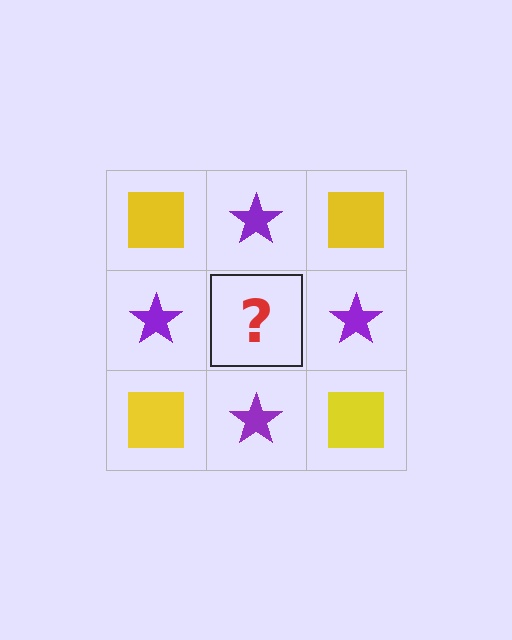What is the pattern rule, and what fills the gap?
The rule is that it alternates yellow square and purple star in a checkerboard pattern. The gap should be filled with a yellow square.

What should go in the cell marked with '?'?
The missing cell should contain a yellow square.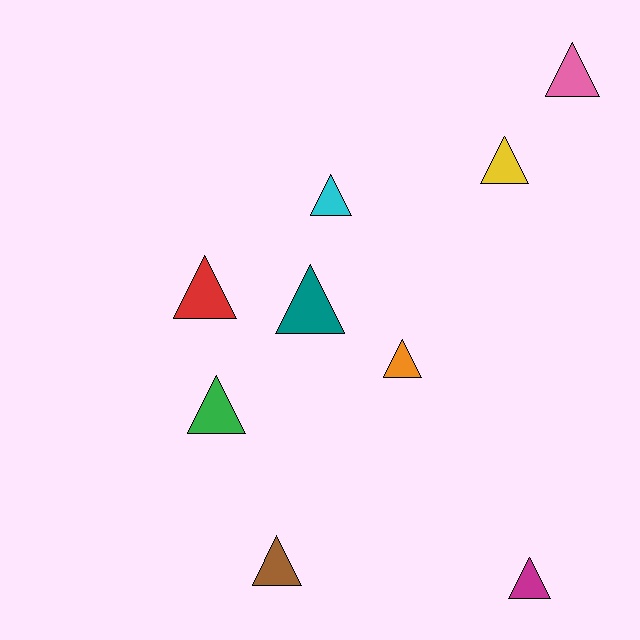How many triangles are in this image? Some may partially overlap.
There are 9 triangles.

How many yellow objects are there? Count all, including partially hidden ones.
There is 1 yellow object.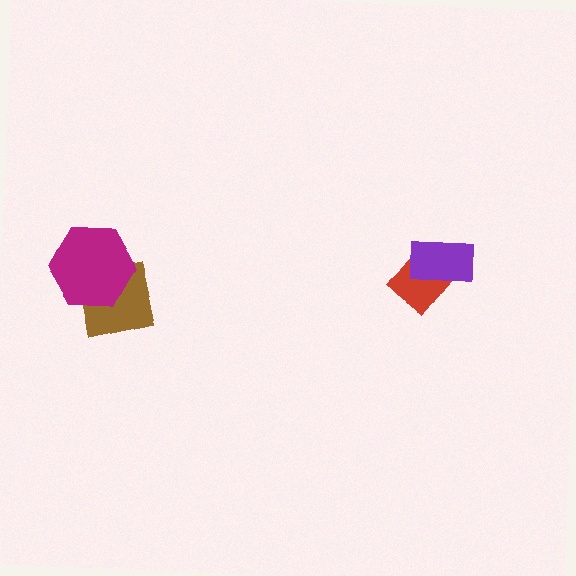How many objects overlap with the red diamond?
1 object overlaps with the red diamond.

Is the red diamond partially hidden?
Yes, it is partially covered by another shape.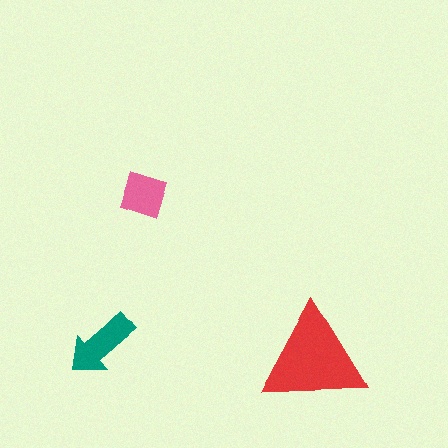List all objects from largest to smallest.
The red triangle, the teal arrow, the pink diamond.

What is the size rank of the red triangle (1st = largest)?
1st.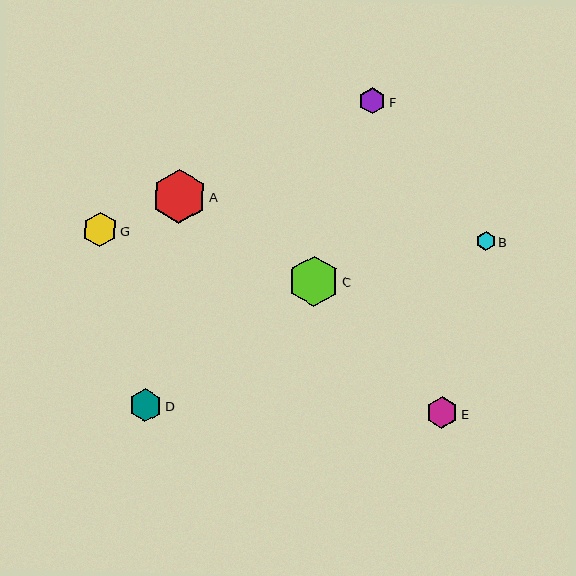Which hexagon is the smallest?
Hexagon B is the smallest with a size of approximately 19 pixels.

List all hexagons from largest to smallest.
From largest to smallest: A, C, G, D, E, F, B.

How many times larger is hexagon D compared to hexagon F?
Hexagon D is approximately 1.2 times the size of hexagon F.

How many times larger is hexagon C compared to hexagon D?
Hexagon C is approximately 1.5 times the size of hexagon D.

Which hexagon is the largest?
Hexagon A is the largest with a size of approximately 54 pixels.